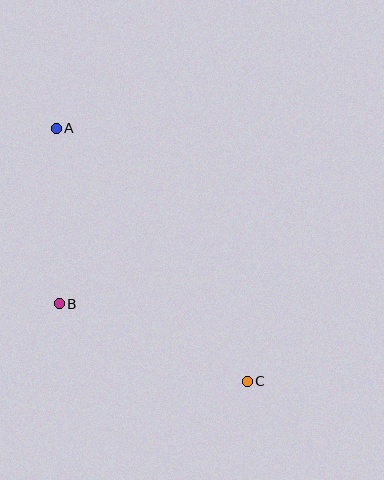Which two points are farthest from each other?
Points A and C are farthest from each other.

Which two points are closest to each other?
Points A and B are closest to each other.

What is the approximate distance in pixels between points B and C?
The distance between B and C is approximately 203 pixels.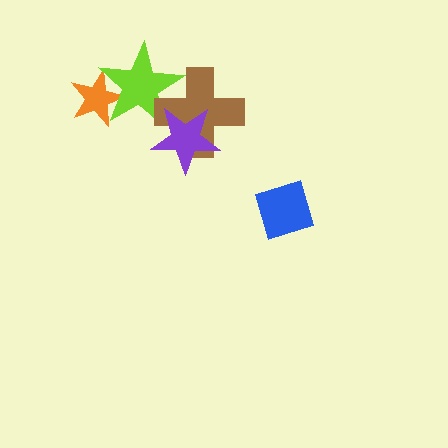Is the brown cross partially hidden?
Yes, it is partially covered by another shape.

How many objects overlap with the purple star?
2 objects overlap with the purple star.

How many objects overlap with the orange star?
1 object overlaps with the orange star.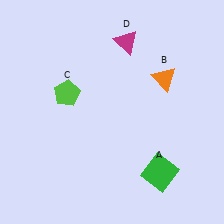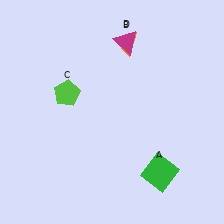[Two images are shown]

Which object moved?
The orange triangle (B) moved left.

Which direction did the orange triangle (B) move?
The orange triangle (B) moved left.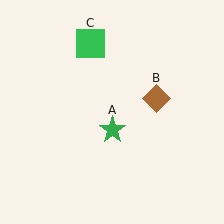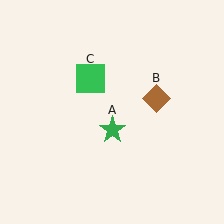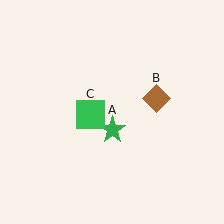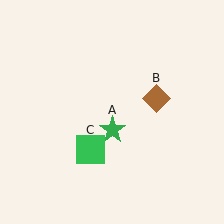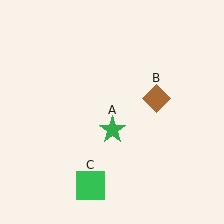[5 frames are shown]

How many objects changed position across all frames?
1 object changed position: green square (object C).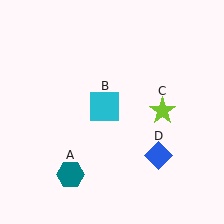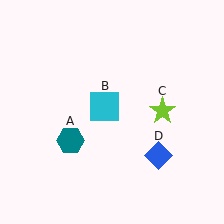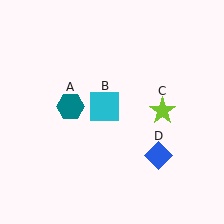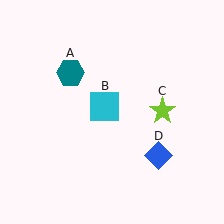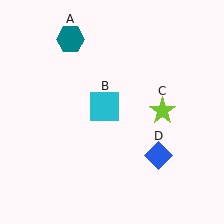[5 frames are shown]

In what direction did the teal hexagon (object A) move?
The teal hexagon (object A) moved up.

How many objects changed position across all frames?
1 object changed position: teal hexagon (object A).